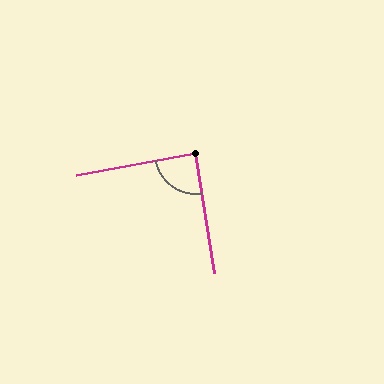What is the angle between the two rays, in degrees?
Approximately 88 degrees.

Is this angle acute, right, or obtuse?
It is approximately a right angle.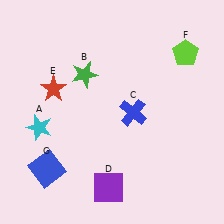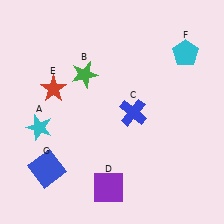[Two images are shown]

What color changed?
The pentagon (F) changed from lime in Image 1 to cyan in Image 2.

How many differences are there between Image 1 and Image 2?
There is 1 difference between the two images.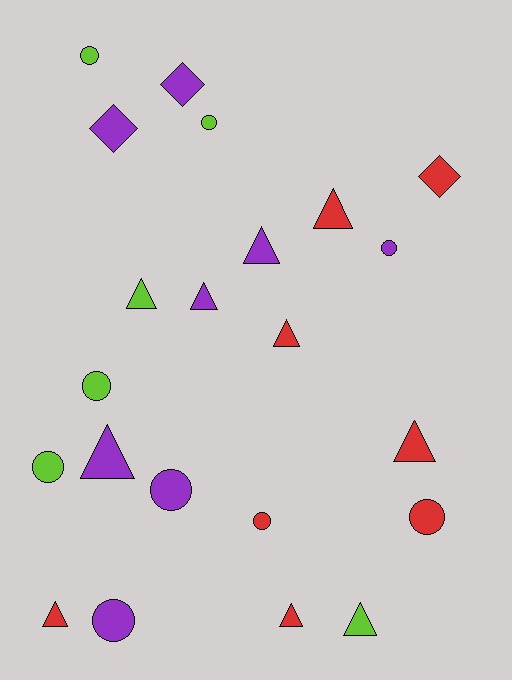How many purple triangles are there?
There are 3 purple triangles.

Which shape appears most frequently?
Triangle, with 10 objects.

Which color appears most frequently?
Red, with 8 objects.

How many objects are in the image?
There are 22 objects.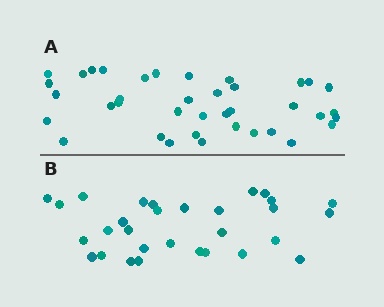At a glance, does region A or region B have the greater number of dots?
Region A (the top region) has more dots.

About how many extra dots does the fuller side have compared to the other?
Region A has roughly 8 or so more dots than region B.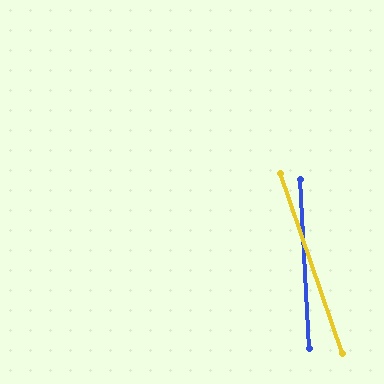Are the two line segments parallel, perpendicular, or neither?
Neither parallel nor perpendicular — they differ by about 16°.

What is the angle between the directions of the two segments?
Approximately 16 degrees.